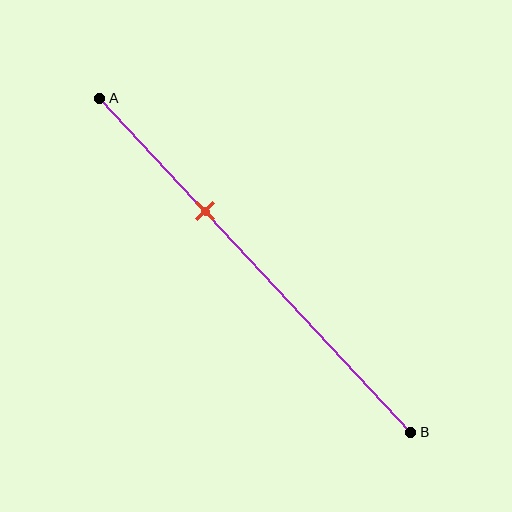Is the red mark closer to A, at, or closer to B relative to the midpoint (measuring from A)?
The red mark is closer to point A than the midpoint of segment AB.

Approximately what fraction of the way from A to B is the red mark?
The red mark is approximately 35% of the way from A to B.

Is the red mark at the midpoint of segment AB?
No, the mark is at about 35% from A, not at the 50% midpoint.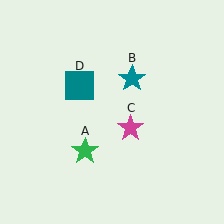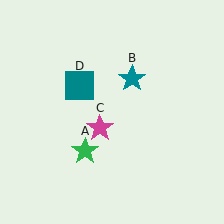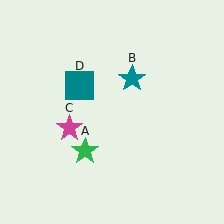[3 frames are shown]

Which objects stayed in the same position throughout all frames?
Green star (object A) and teal star (object B) and teal square (object D) remained stationary.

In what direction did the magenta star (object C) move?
The magenta star (object C) moved left.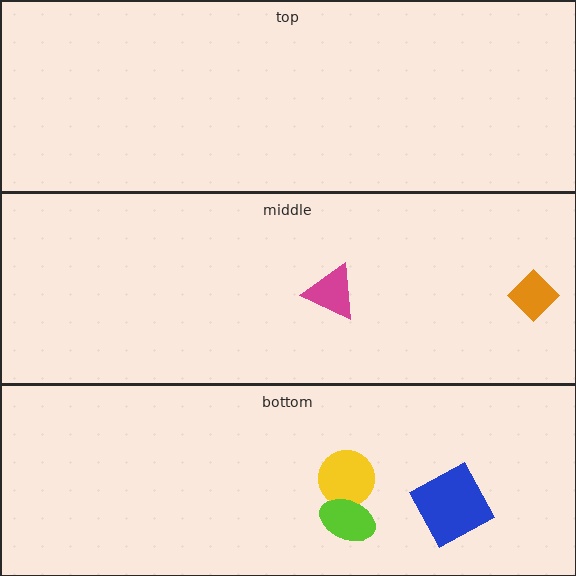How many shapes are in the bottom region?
3.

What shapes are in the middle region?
The orange diamond, the magenta triangle.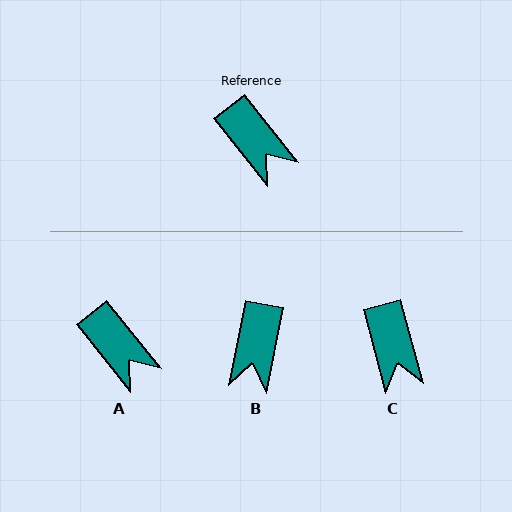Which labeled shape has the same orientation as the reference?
A.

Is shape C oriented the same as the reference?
No, it is off by about 23 degrees.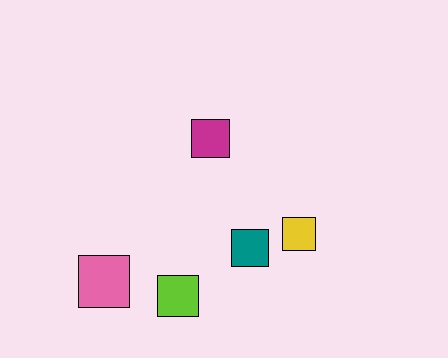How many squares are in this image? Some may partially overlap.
There are 5 squares.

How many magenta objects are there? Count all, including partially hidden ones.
There is 1 magenta object.